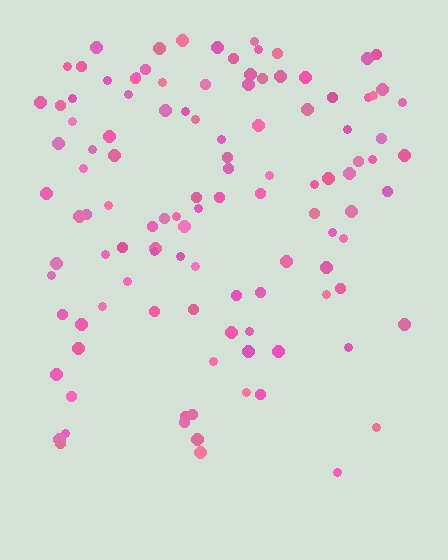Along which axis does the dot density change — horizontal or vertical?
Vertical.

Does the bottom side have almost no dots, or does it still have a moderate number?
Still a moderate number, just noticeably fewer than the top.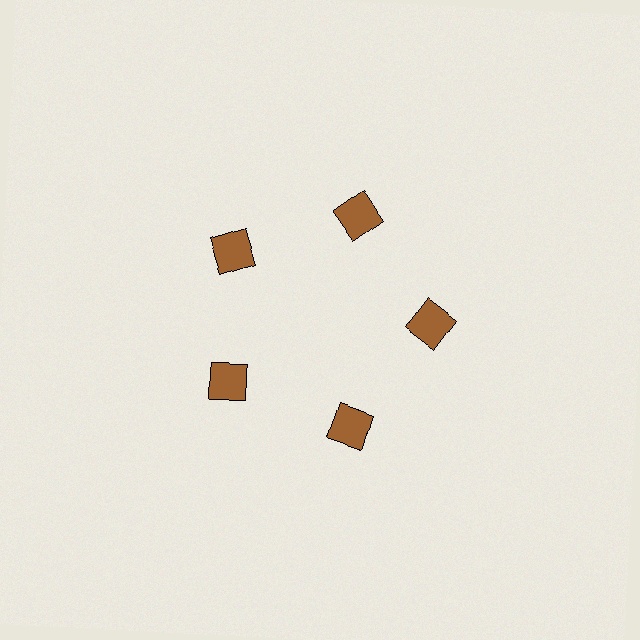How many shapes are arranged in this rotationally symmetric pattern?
There are 5 shapes, arranged in 5 groups of 1.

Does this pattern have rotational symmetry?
Yes, this pattern has 5-fold rotational symmetry. It looks the same after rotating 72 degrees around the center.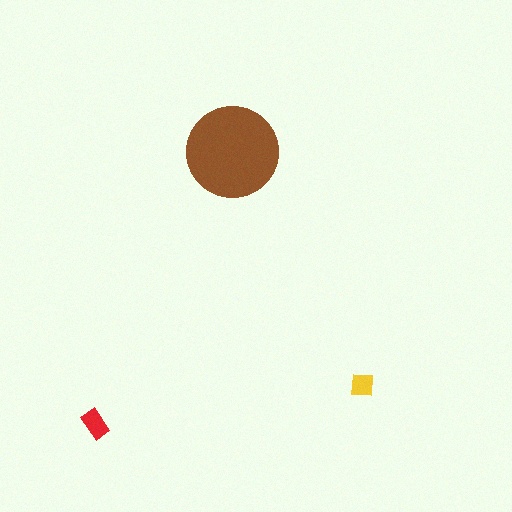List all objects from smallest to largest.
The yellow square, the red rectangle, the brown circle.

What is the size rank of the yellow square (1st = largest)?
3rd.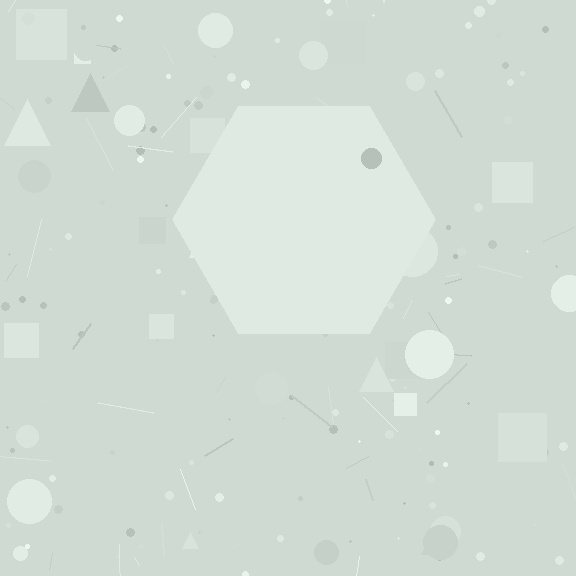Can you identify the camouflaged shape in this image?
The camouflaged shape is a hexagon.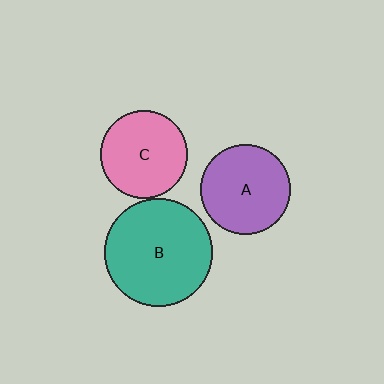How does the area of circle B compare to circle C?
Approximately 1.5 times.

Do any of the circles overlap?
No, none of the circles overlap.